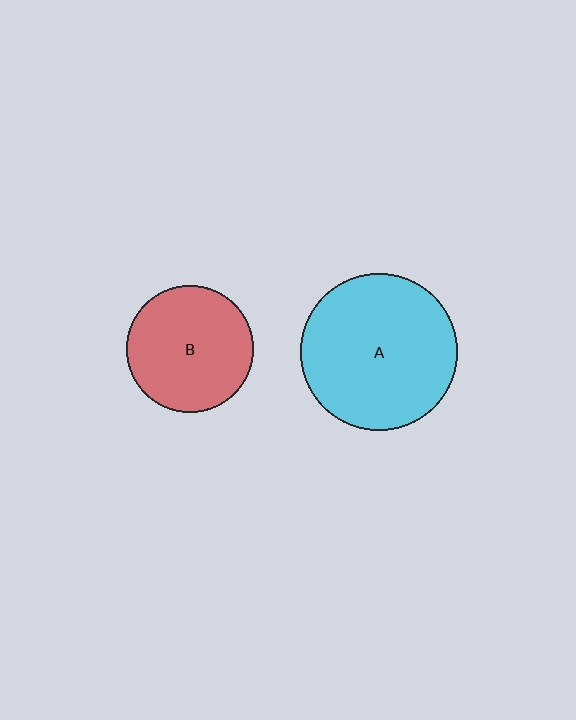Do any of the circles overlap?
No, none of the circles overlap.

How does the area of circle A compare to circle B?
Approximately 1.5 times.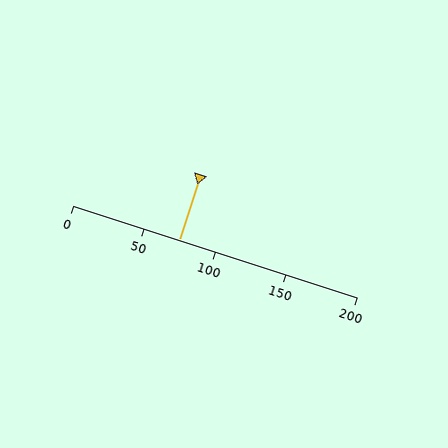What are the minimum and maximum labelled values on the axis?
The axis runs from 0 to 200.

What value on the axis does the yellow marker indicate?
The marker indicates approximately 75.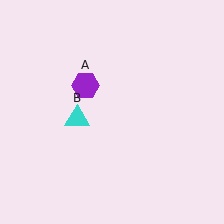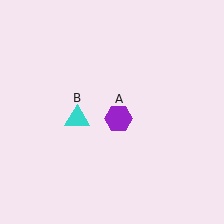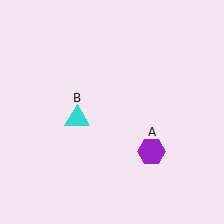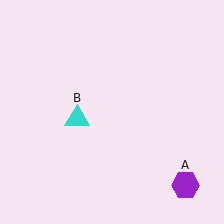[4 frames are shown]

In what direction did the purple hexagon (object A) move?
The purple hexagon (object A) moved down and to the right.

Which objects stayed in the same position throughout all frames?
Cyan triangle (object B) remained stationary.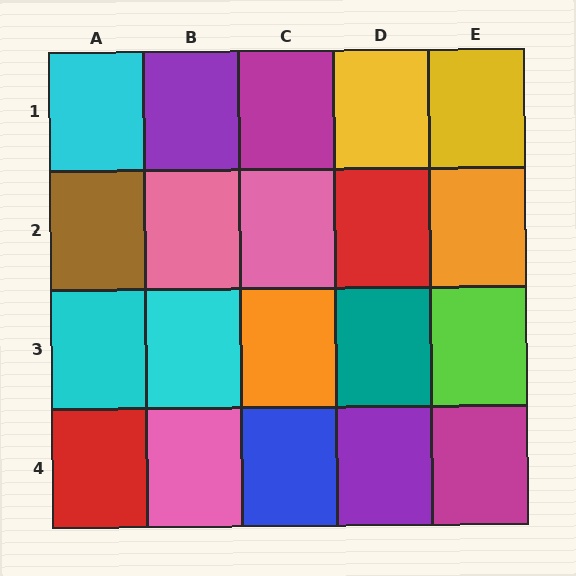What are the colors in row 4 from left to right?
Red, pink, blue, purple, magenta.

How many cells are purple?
2 cells are purple.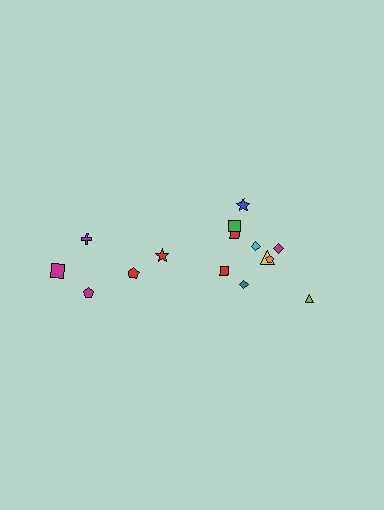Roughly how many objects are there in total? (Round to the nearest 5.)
Roughly 15 objects in total.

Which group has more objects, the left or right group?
The right group.